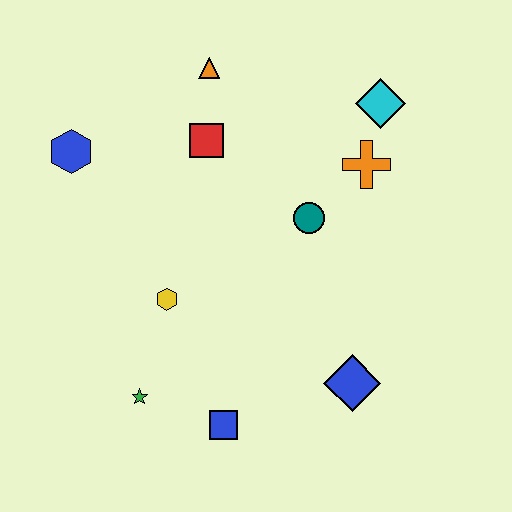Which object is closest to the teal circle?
The orange cross is closest to the teal circle.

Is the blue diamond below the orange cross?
Yes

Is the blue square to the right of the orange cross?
No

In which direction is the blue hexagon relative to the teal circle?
The blue hexagon is to the left of the teal circle.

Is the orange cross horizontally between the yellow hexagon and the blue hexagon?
No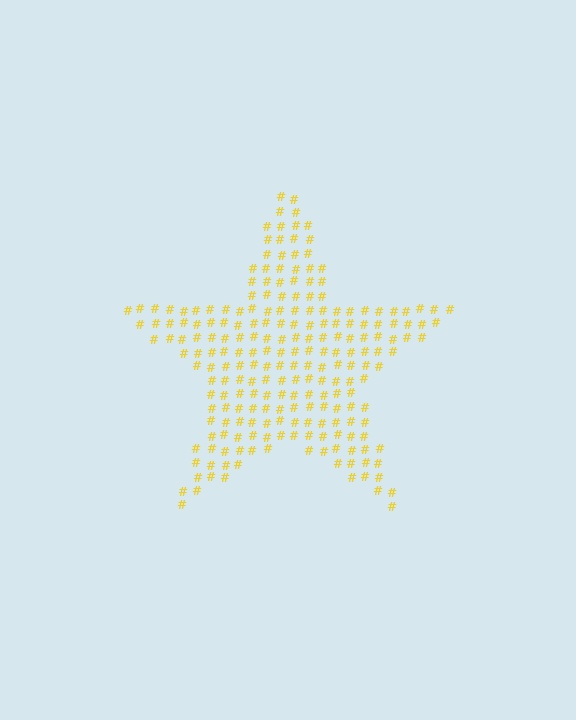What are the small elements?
The small elements are hash symbols.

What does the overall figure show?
The overall figure shows a star.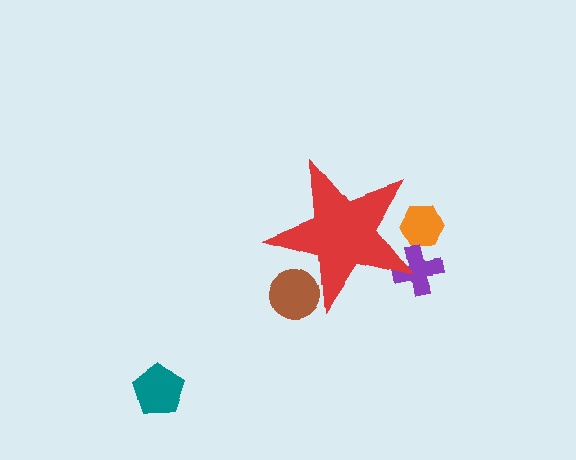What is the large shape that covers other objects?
A red star.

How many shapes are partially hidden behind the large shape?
3 shapes are partially hidden.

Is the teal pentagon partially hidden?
No, the teal pentagon is fully visible.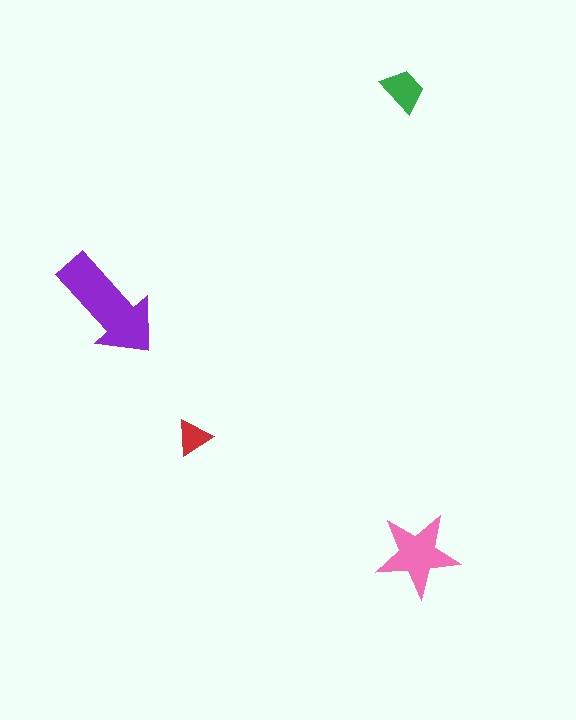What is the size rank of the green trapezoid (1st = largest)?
3rd.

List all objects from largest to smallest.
The purple arrow, the pink star, the green trapezoid, the red triangle.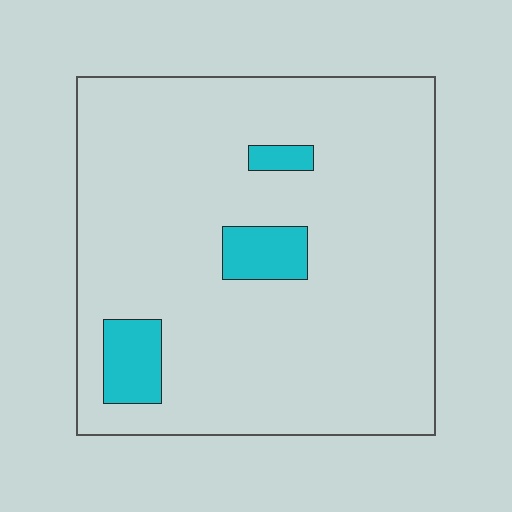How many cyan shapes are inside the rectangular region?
3.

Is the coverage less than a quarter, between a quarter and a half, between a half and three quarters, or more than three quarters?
Less than a quarter.